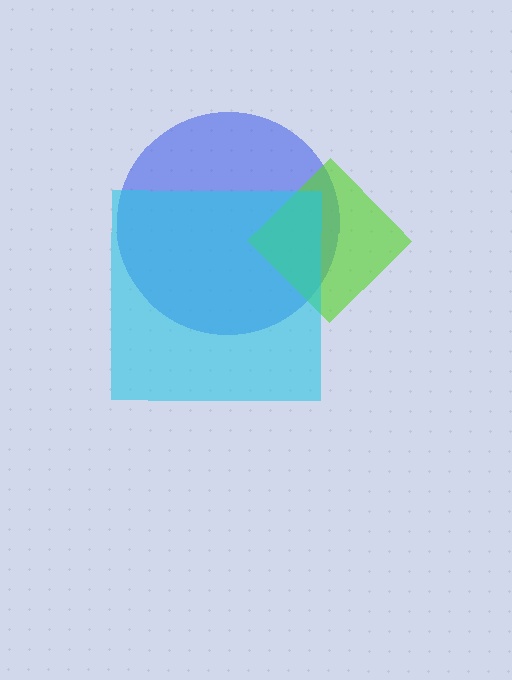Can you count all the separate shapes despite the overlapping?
Yes, there are 3 separate shapes.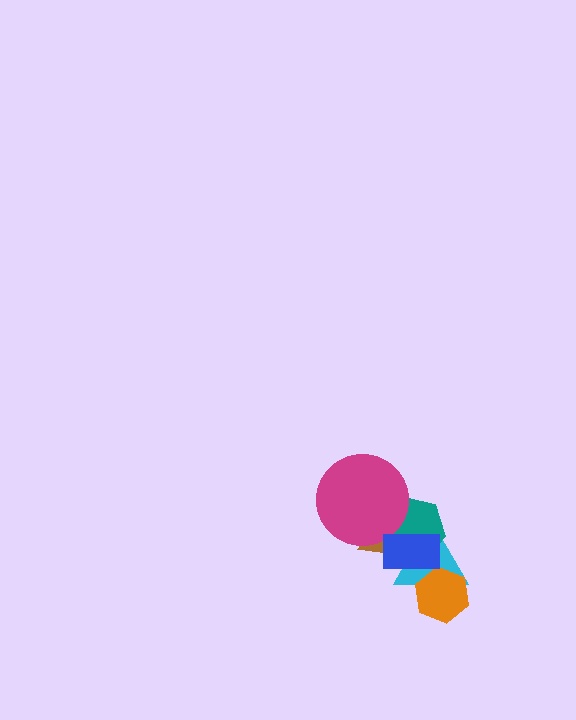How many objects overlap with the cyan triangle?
4 objects overlap with the cyan triangle.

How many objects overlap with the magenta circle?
2 objects overlap with the magenta circle.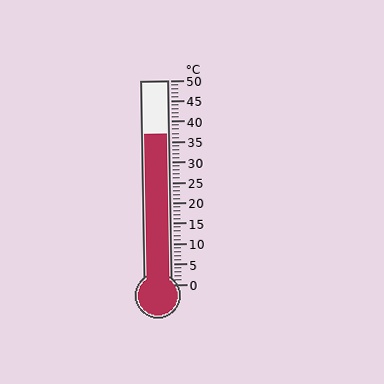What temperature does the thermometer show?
The thermometer shows approximately 37°C.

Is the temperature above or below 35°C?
The temperature is above 35°C.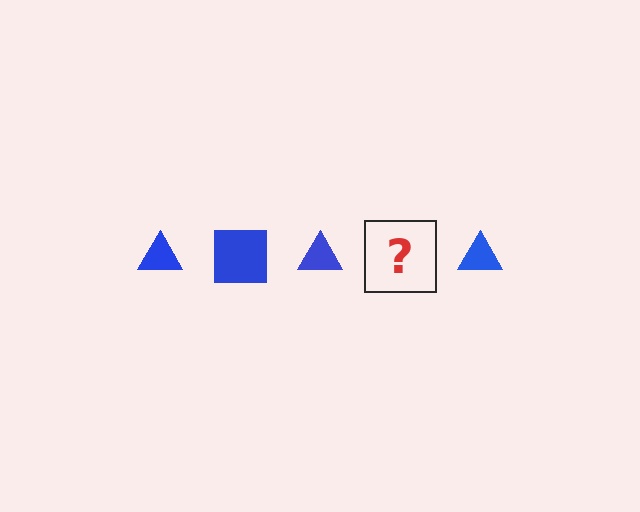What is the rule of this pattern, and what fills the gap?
The rule is that the pattern cycles through triangle, square shapes in blue. The gap should be filled with a blue square.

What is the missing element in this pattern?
The missing element is a blue square.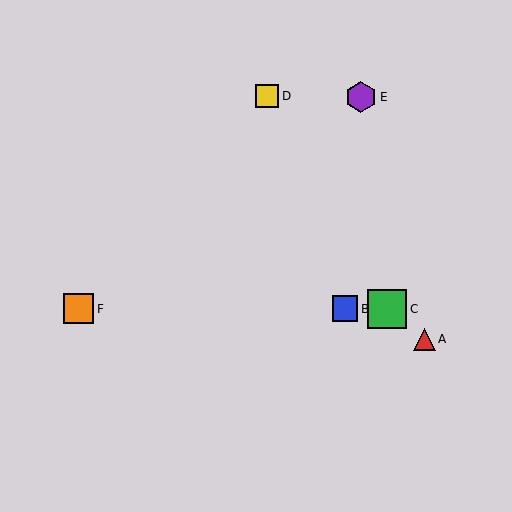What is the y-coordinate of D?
Object D is at y≈96.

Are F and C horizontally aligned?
Yes, both are at y≈309.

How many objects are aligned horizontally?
3 objects (B, C, F) are aligned horizontally.